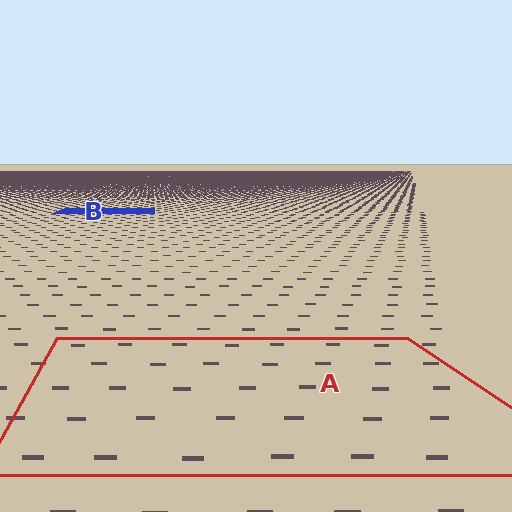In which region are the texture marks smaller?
The texture marks are smaller in region B, because it is farther away.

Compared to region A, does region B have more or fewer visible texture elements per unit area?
Region B has more texture elements per unit area — they are packed more densely because it is farther away.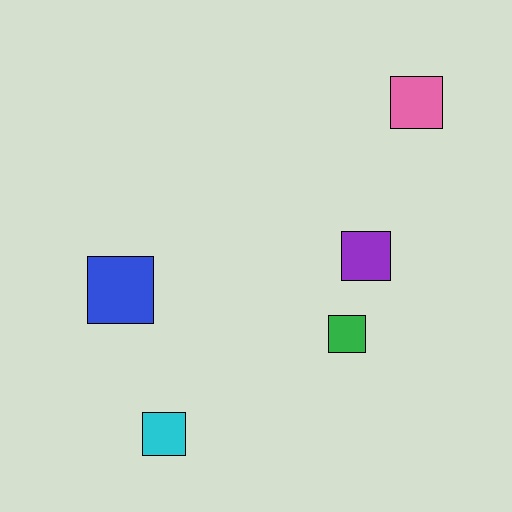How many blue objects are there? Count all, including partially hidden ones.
There is 1 blue object.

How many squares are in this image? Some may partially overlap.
There are 5 squares.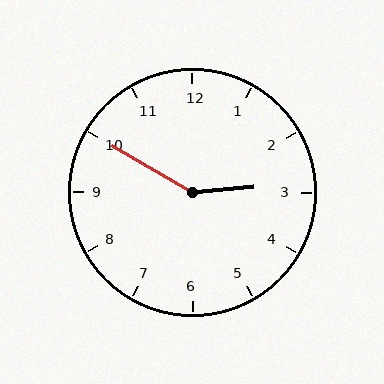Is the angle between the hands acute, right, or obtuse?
It is obtuse.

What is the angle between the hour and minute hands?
Approximately 145 degrees.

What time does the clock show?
2:50.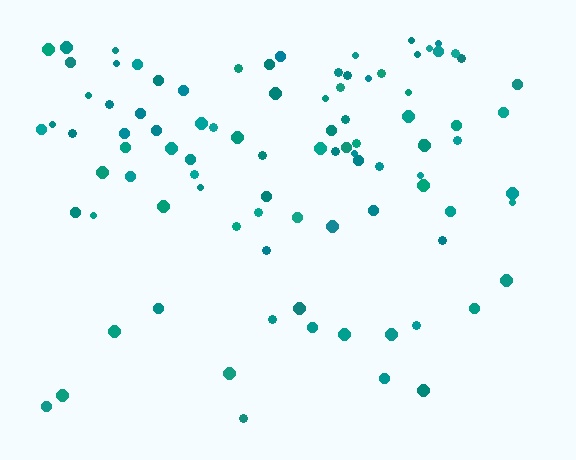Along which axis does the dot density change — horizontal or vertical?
Vertical.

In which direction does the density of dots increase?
From bottom to top, with the top side densest.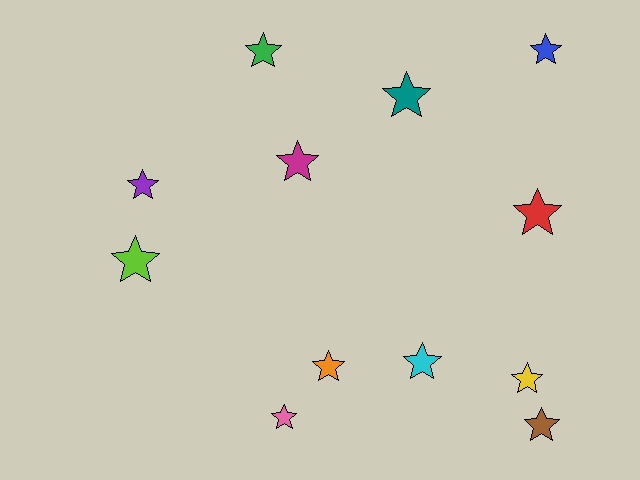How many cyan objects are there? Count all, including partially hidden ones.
There is 1 cyan object.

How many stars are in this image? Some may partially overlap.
There are 12 stars.